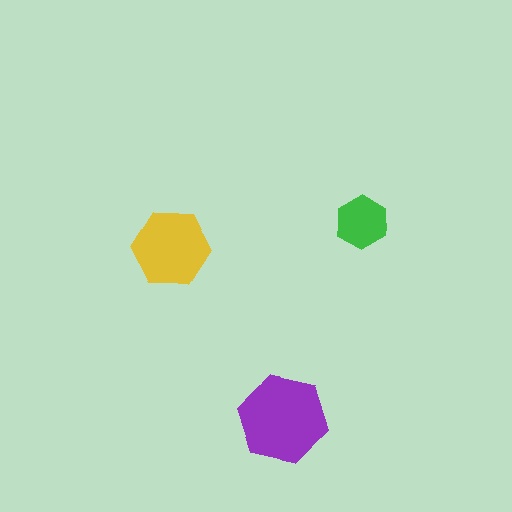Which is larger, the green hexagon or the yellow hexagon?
The yellow one.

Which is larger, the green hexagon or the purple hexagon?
The purple one.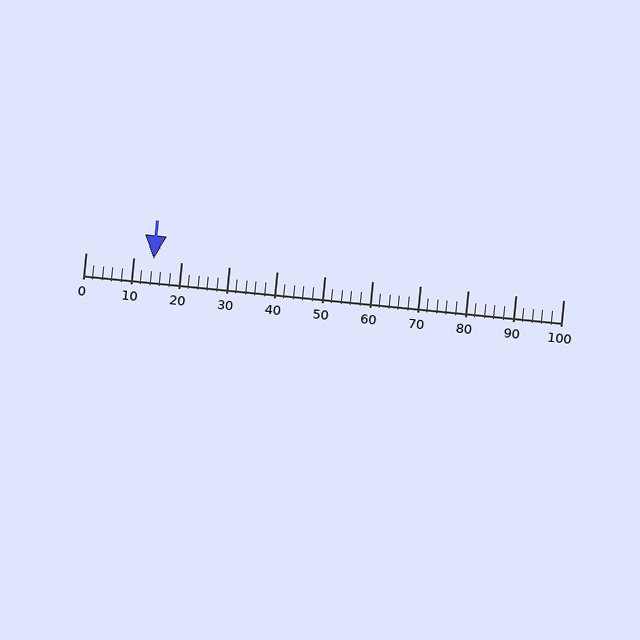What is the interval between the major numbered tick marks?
The major tick marks are spaced 10 units apart.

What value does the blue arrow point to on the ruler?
The blue arrow points to approximately 14.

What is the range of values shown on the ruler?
The ruler shows values from 0 to 100.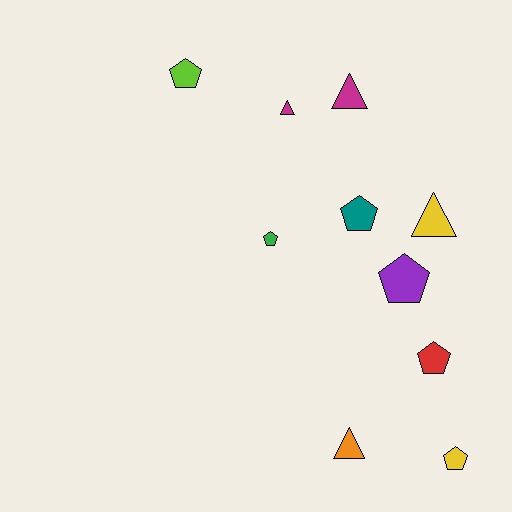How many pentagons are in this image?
There are 6 pentagons.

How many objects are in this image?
There are 10 objects.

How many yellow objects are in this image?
There are 2 yellow objects.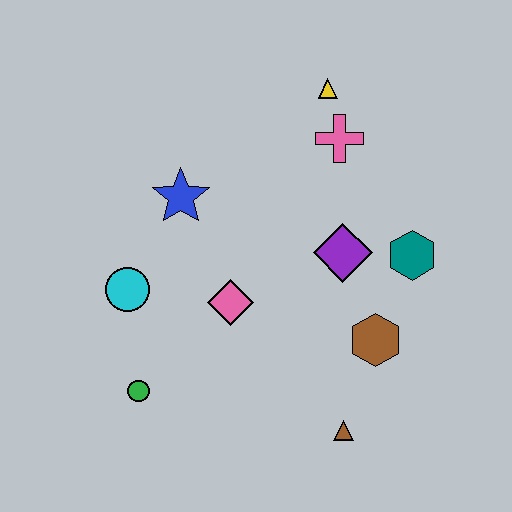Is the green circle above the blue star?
No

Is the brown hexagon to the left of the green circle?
No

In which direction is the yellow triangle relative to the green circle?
The yellow triangle is above the green circle.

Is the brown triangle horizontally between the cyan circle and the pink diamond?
No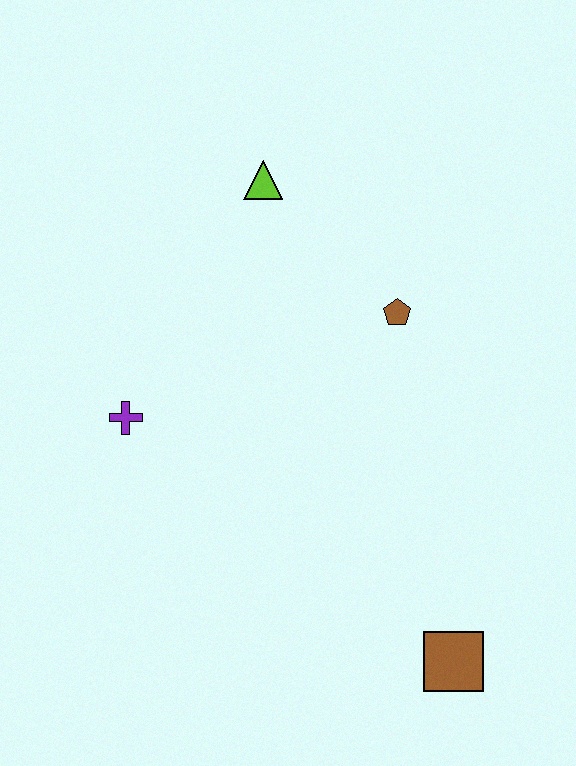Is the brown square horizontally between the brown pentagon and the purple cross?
No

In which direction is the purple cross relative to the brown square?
The purple cross is to the left of the brown square.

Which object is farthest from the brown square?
The lime triangle is farthest from the brown square.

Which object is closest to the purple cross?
The lime triangle is closest to the purple cross.